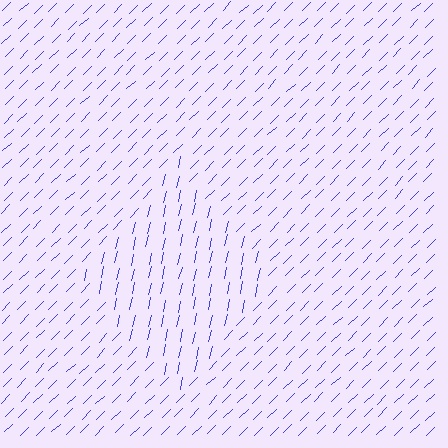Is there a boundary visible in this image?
Yes, there is a texture boundary formed by a change in line orientation.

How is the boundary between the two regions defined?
The boundary is defined purely by a change in line orientation (approximately 32 degrees difference). All lines are the same color and thickness.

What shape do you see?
I see a diamond.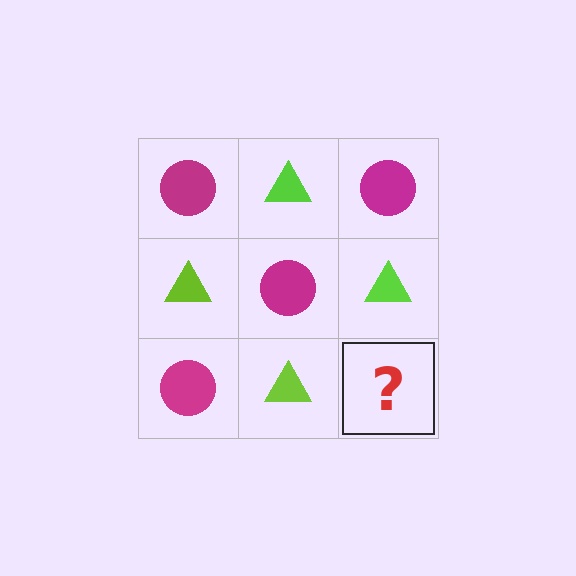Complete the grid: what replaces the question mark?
The question mark should be replaced with a magenta circle.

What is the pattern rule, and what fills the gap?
The rule is that it alternates magenta circle and lime triangle in a checkerboard pattern. The gap should be filled with a magenta circle.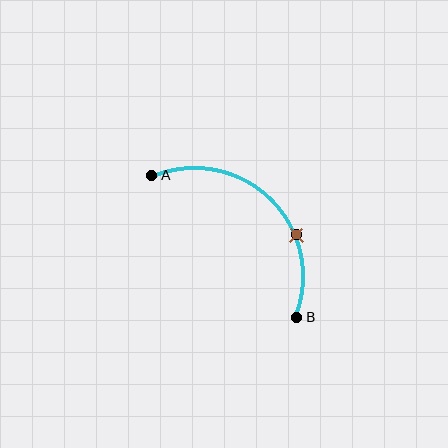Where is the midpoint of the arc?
The arc midpoint is the point on the curve farthest from the straight line joining A and B. It sits above and to the right of that line.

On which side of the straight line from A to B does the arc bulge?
The arc bulges above and to the right of the straight line connecting A and B.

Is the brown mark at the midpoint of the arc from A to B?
No. The brown mark lies on the arc but is closer to endpoint B. The arc midpoint would be at the point on the curve equidistant along the arc from both A and B.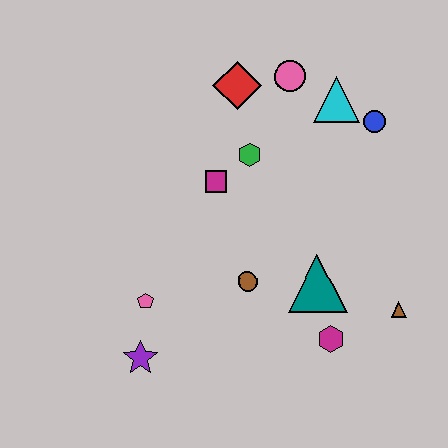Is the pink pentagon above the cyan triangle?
No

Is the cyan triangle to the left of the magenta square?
No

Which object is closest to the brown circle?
The teal triangle is closest to the brown circle.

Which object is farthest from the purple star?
The blue circle is farthest from the purple star.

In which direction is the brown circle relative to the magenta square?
The brown circle is below the magenta square.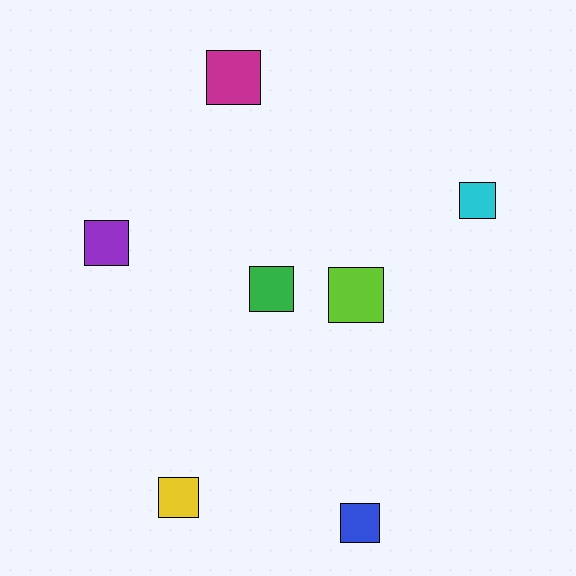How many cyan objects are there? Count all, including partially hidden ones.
There is 1 cyan object.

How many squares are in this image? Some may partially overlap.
There are 7 squares.